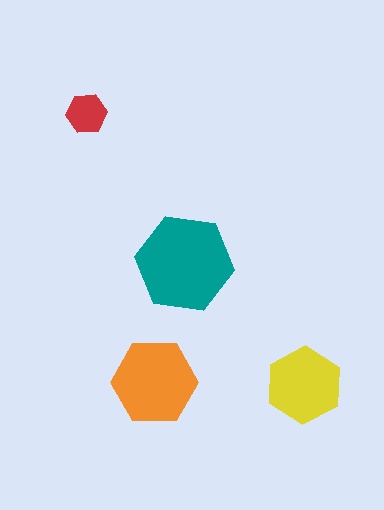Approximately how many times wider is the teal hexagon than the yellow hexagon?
About 1.5 times wider.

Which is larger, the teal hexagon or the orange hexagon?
The teal one.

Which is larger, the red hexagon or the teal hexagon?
The teal one.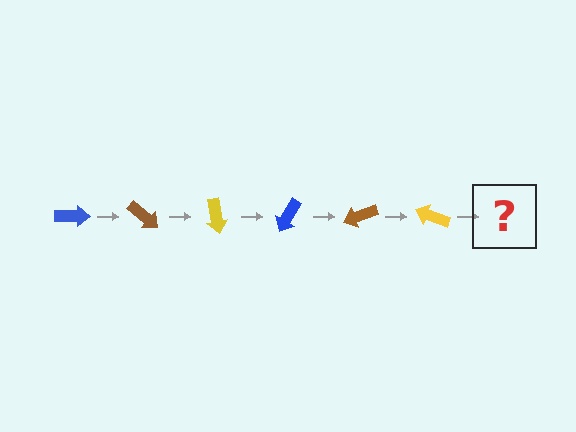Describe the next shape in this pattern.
It should be a blue arrow, rotated 240 degrees from the start.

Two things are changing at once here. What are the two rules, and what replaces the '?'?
The two rules are that it rotates 40 degrees each step and the color cycles through blue, brown, and yellow. The '?' should be a blue arrow, rotated 240 degrees from the start.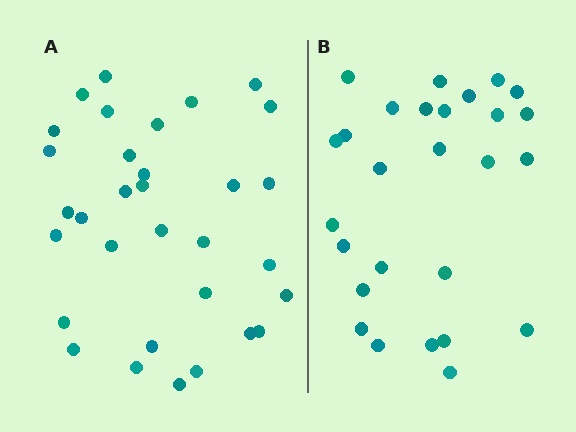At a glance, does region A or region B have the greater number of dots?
Region A (the left region) has more dots.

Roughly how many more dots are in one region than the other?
Region A has about 5 more dots than region B.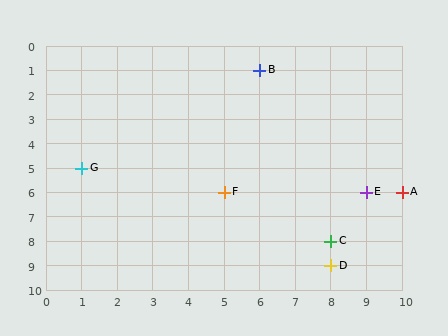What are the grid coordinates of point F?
Point F is at grid coordinates (5, 6).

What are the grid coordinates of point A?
Point A is at grid coordinates (10, 6).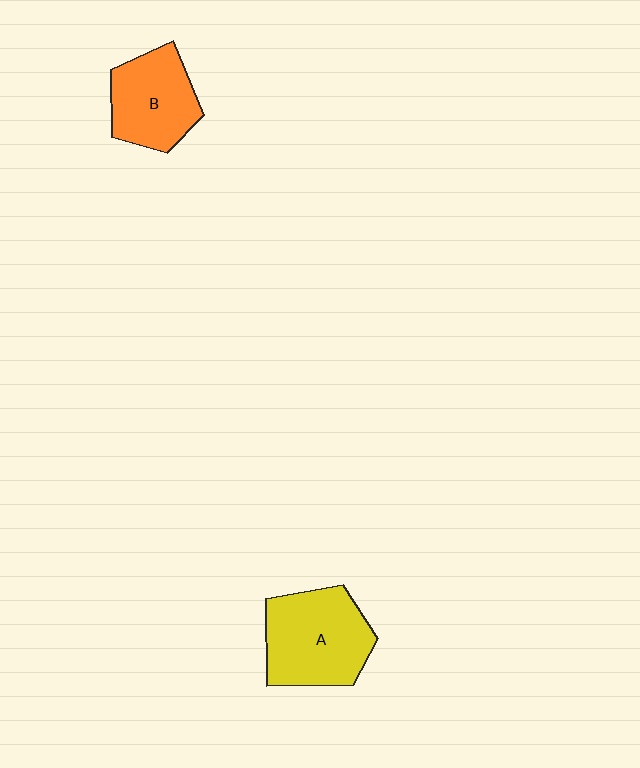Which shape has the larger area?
Shape A (yellow).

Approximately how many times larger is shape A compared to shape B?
Approximately 1.3 times.